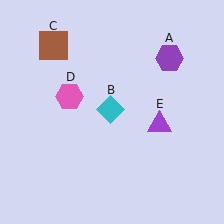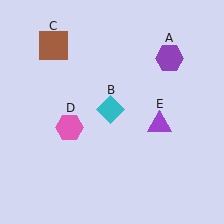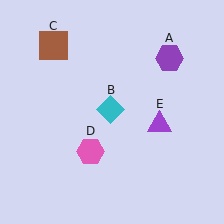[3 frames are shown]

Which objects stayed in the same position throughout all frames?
Purple hexagon (object A) and cyan diamond (object B) and brown square (object C) and purple triangle (object E) remained stationary.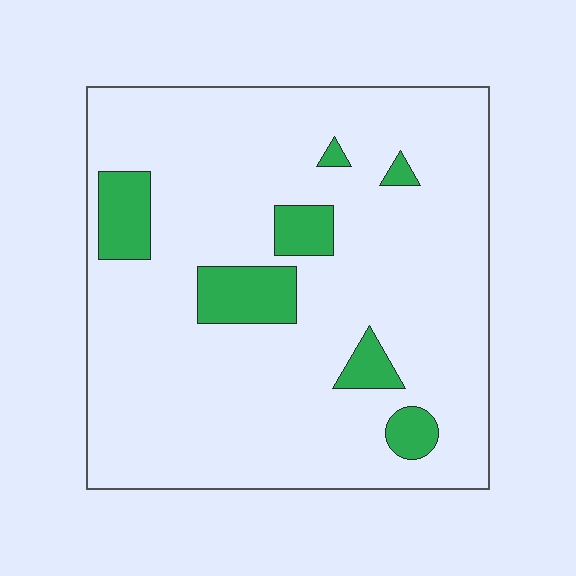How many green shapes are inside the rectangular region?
7.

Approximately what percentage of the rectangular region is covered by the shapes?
Approximately 10%.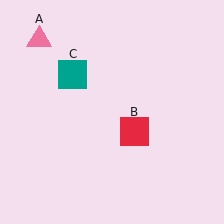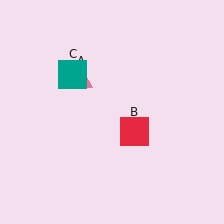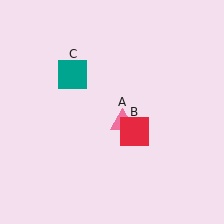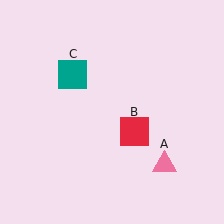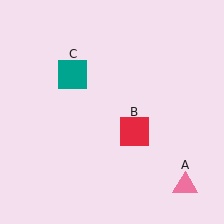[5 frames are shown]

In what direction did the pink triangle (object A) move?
The pink triangle (object A) moved down and to the right.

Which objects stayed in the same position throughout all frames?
Red square (object B) and teal square (object C) remained stationary.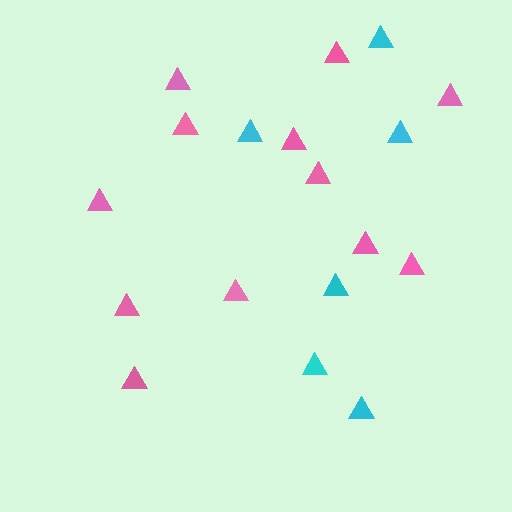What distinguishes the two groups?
There are 2 groups: one group of cyan triangles (6) and one group of pink triangles (12).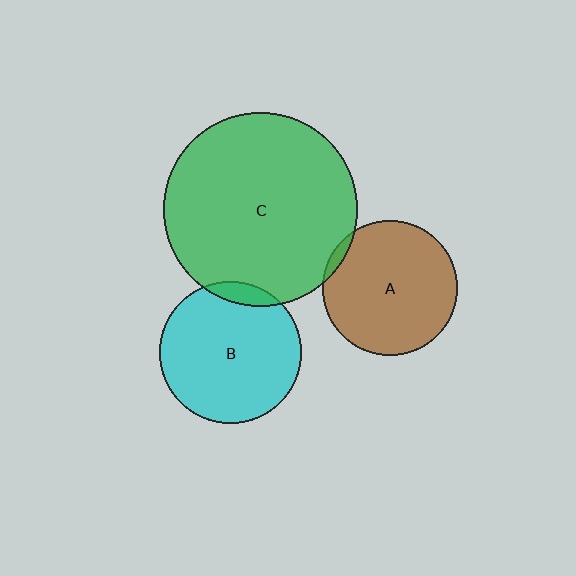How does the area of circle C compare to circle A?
Approximately 2.1 times.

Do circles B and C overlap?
Yes.